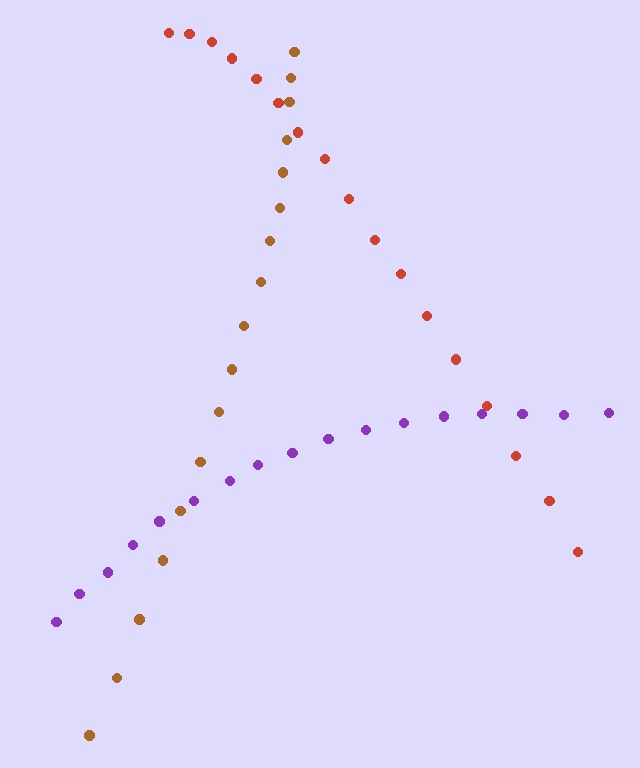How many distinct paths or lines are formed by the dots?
There are 3 distinct paths.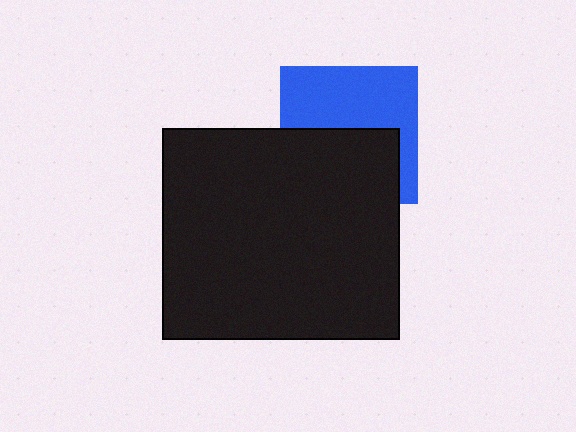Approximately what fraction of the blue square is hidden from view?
Roughly 48% of the blue square is hidden behind the black rectangle.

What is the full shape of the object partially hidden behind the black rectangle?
The partially hidden object is a blue square.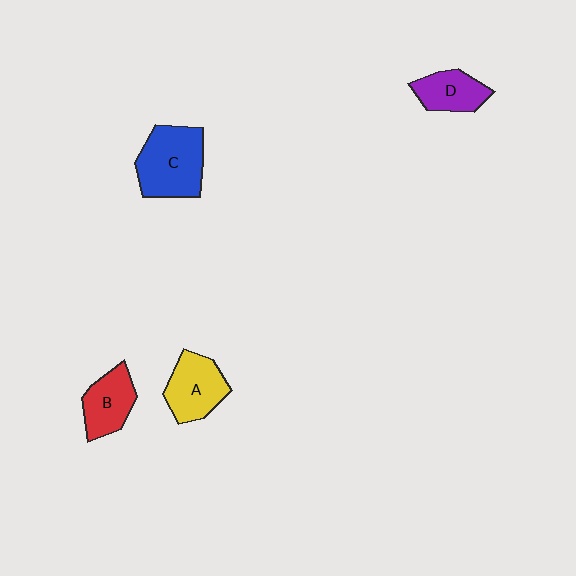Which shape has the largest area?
Shape C (blue).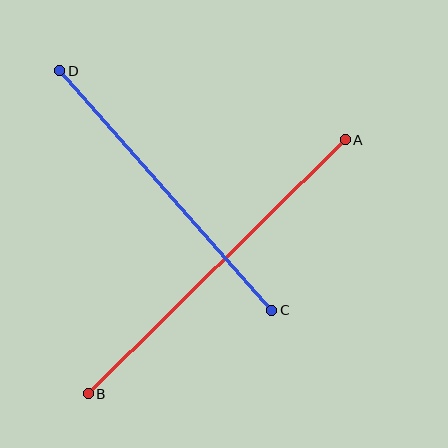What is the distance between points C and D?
The distance is approximately 320 pixels.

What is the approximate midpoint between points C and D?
The midpoint is at approximately (166, 191) pixels.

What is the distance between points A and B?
The distance is approximately 362 pixels.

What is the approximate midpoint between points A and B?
The midpoint is at approximately (217, 267) pixels.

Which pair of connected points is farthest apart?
Points A and B are farthest apart.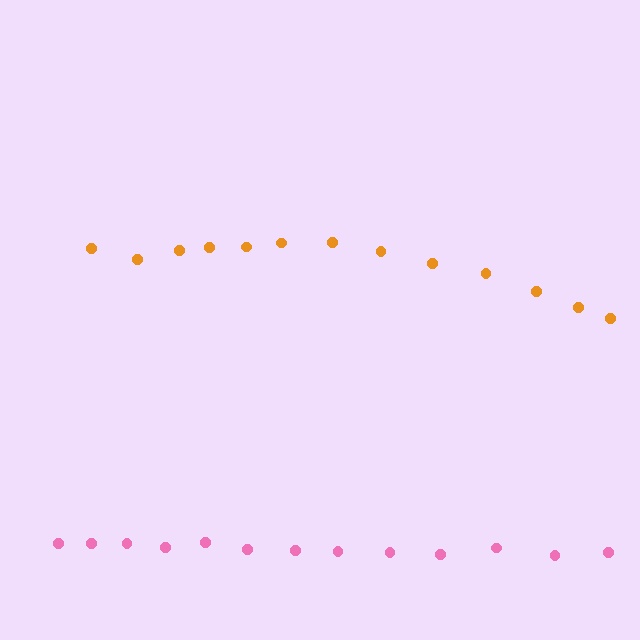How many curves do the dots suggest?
There are 2 distinct paths.